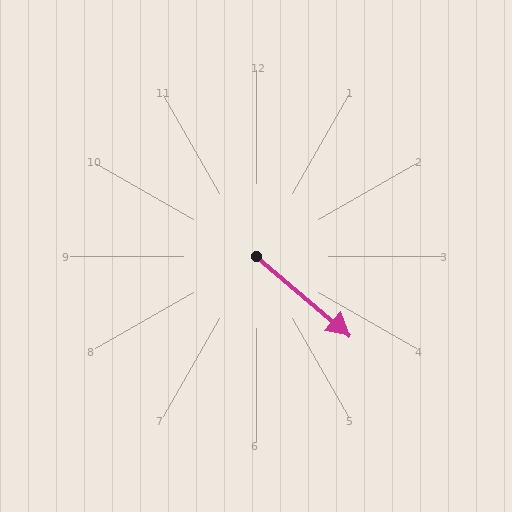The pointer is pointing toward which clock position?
Roughly 4 o'clock.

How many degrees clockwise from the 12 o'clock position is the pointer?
Approximately 130 degrees.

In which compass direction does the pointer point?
Southeast.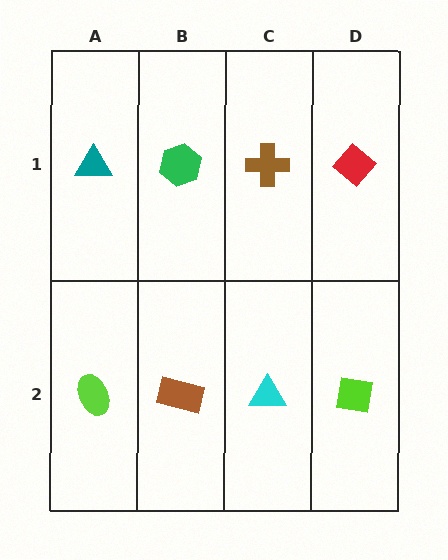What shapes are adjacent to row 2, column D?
A red diamond (row 1, column D), a cyan triangle (row 2, column C).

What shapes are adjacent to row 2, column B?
A green hexagon (row 1, column B), a lime ellipse (row 2, column A), a cyan triangle (row 2, column C).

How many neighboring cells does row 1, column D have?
2.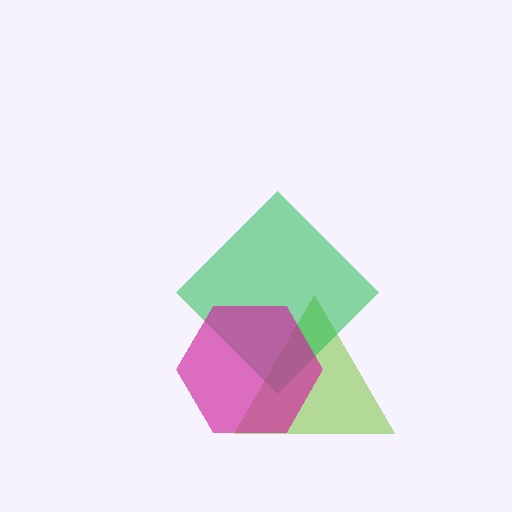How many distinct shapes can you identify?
There are 3 distinct shapes: a lime triangle, a green diamond, a magenta hexagon.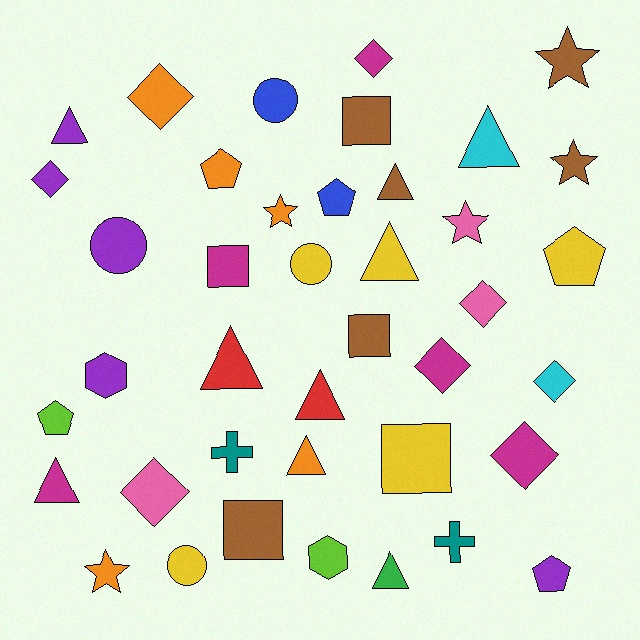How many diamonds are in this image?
There are 8 diamonds.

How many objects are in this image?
There are 40 objects.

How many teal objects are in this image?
There are 2 teal objects.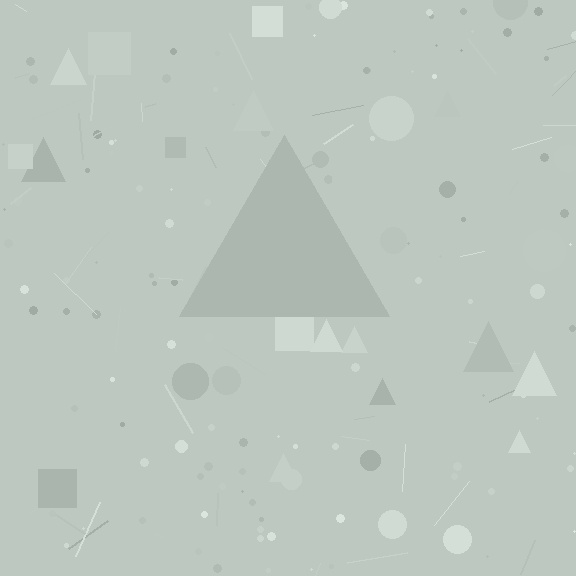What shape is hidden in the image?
A triangle is hidden in the image.